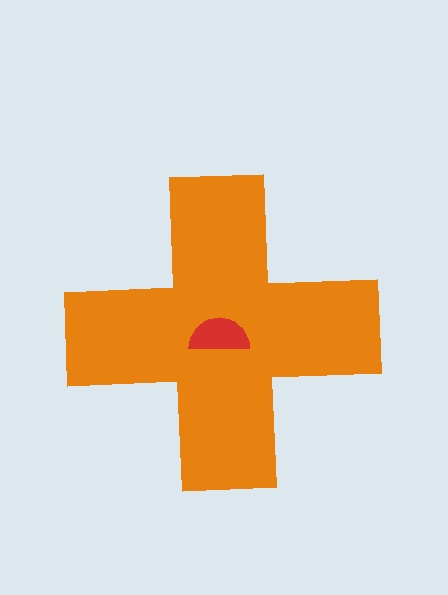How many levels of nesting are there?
2.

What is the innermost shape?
The red semicircle.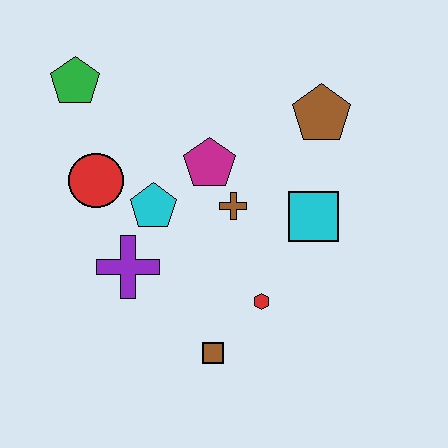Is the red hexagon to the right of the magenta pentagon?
Yes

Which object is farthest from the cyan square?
The green pentagon is farthest from the cyan square.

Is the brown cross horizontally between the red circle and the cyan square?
Yes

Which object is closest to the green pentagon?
The red circle is closest to the green pentagon.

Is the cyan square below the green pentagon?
Yes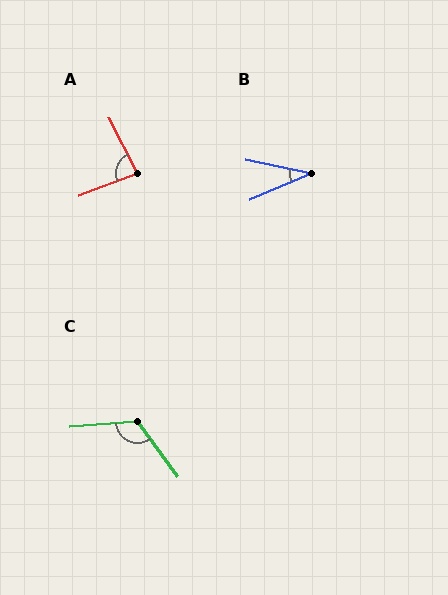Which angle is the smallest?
B, at approximately 35 degrees.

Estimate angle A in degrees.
Approximately 84 degrees.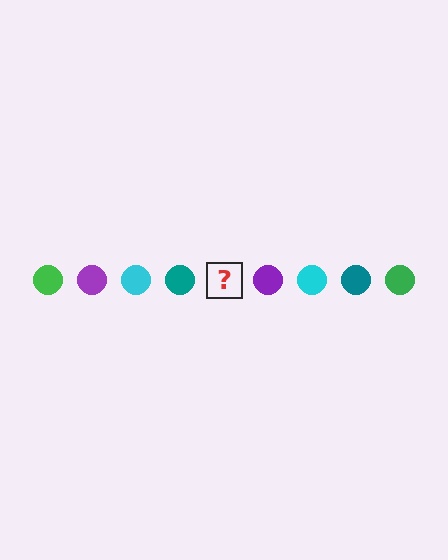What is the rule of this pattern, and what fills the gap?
The rule is that the pattern cycles through green, purple, cyan, teal circles. The gap should be filled with a green circle.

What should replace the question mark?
The question mark should be replaced with a green circle.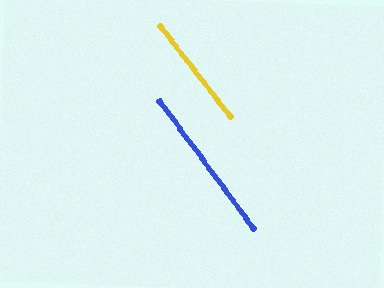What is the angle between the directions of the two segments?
Approximately 1 degree.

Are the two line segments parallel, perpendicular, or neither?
Parallel — their directions differ by only 1.4°.